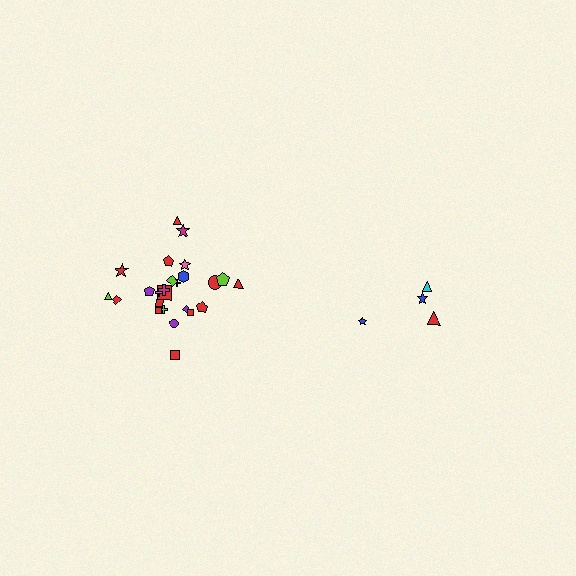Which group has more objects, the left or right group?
The left group.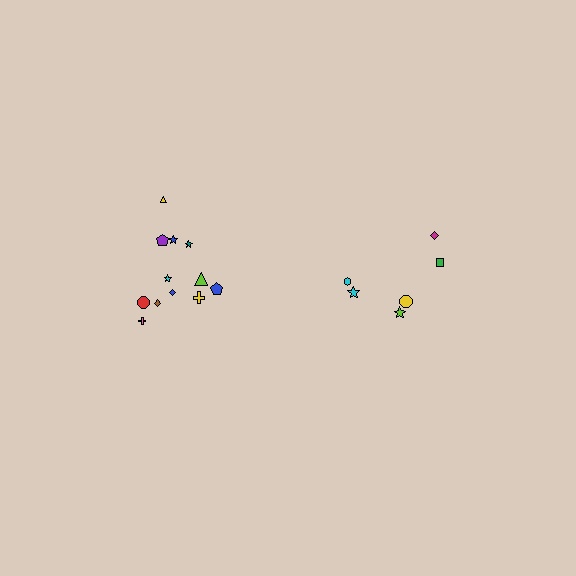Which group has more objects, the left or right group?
The left group.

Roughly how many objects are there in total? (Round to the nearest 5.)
Roughly 20 objects in total.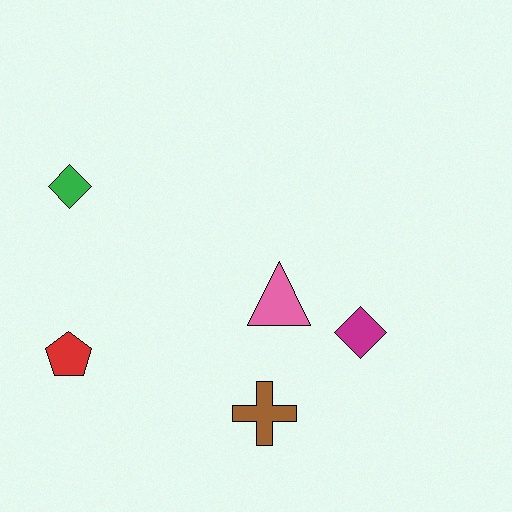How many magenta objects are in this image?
There is 1 magenta object.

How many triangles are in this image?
There is 1 triangle.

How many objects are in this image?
There are 5 objects.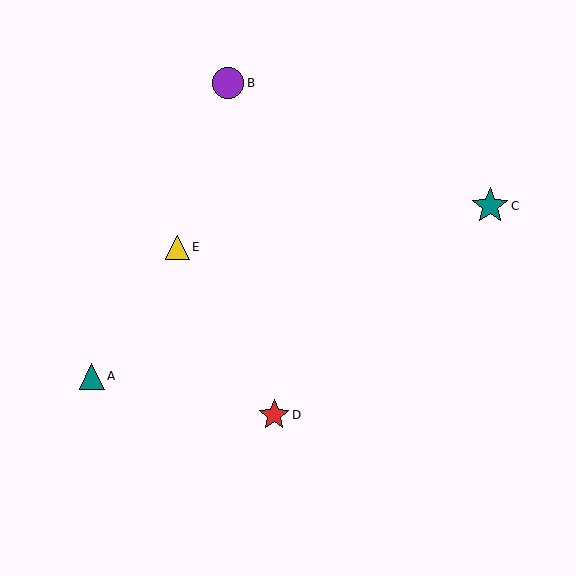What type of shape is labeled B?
Shape B is a purple circle.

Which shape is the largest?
The teal star (labeled C) is the largest.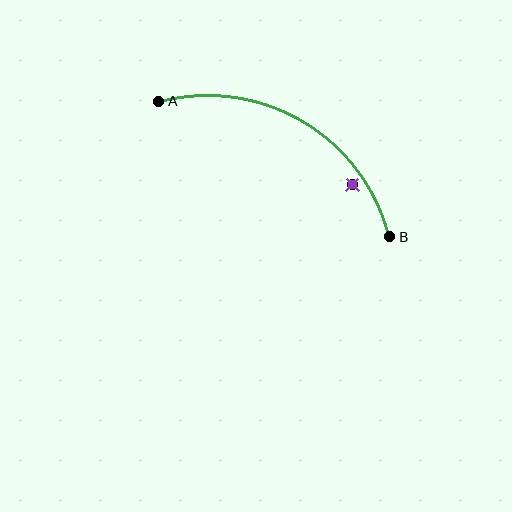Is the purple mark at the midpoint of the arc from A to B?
No — the purple mark does not lie on the arc at all. It sits slightly inside the curve.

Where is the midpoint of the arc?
The arc midpoint is the point on the curve farthest from the straight line joining A and B. It sits above that line.